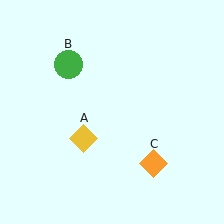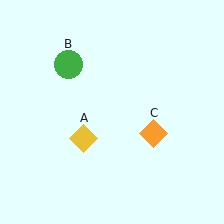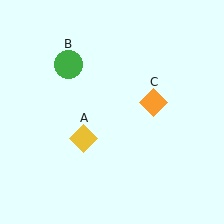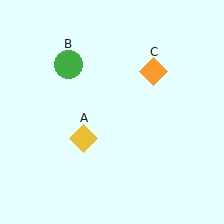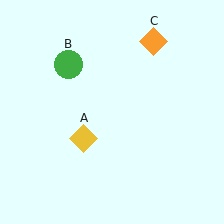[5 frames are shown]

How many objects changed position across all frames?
1 object changed position: orange diamond (object C).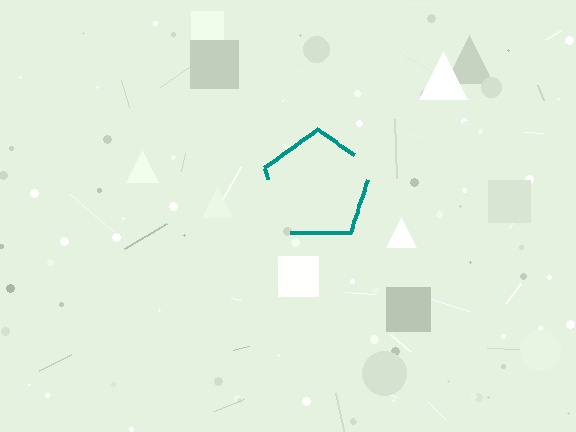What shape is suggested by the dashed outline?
The dashed outline suggests a pentagon.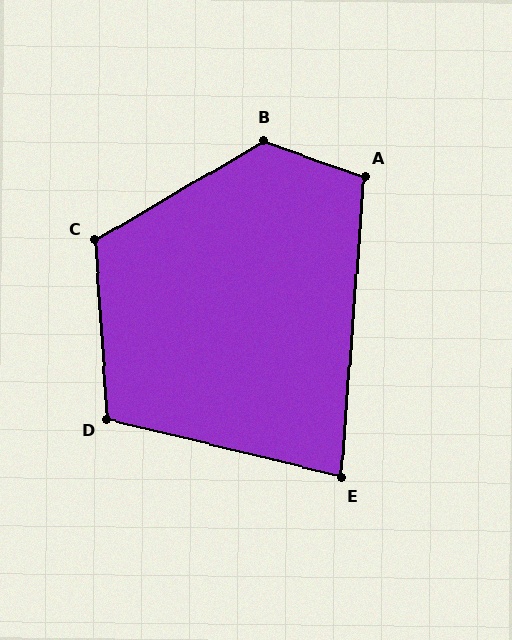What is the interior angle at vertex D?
Approximately 108 degrees (obtuse).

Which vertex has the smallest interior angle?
E, at approximately 80 degrees.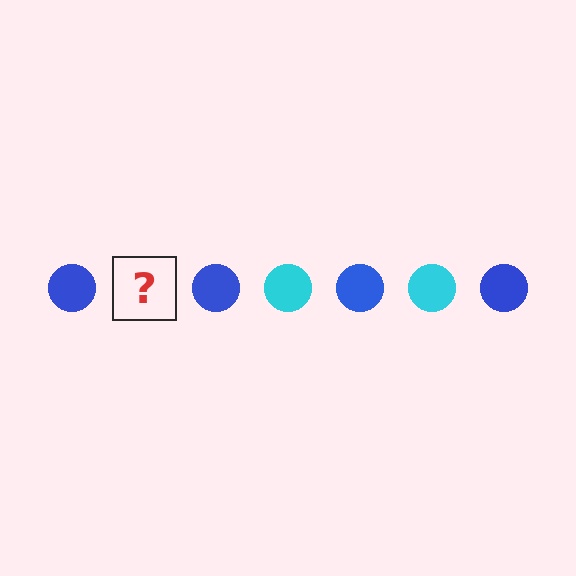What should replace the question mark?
The question mark should be replaced with a cyan circle.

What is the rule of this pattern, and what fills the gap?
The rule is that the pattern cycles through blue, cyan circles. The gap should be filled with a cyan circle.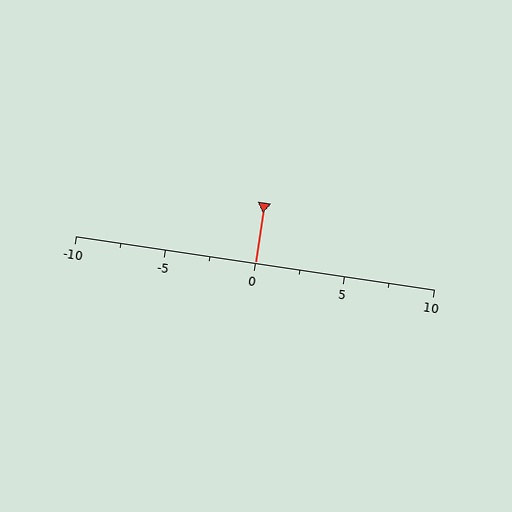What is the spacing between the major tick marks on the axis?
The major ticks are spaced 5 apart.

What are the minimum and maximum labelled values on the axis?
The axis runs from -10 to 10.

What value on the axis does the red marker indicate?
The marker indicates approximately 0.